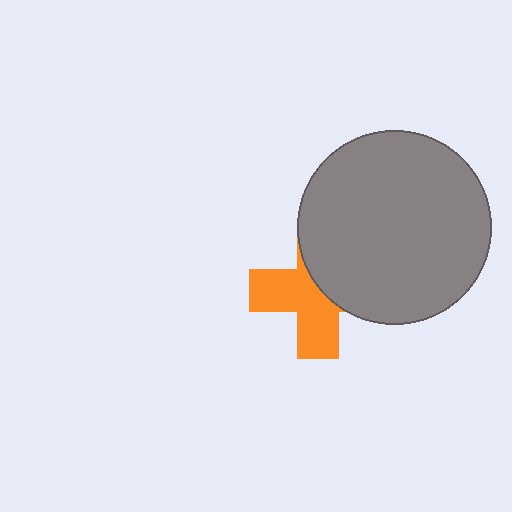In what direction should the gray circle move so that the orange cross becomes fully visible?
The gray circle should move toward the upper-right. That is the shortest direction to clear the overlap and leave the orange cross fully visible.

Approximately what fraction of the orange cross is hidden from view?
Roughly 47% of the orange cross is hidden behind the gray circle.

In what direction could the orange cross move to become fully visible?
The orange cross could move toward the lower-left. That would shift it out from behind the gray circle entirely.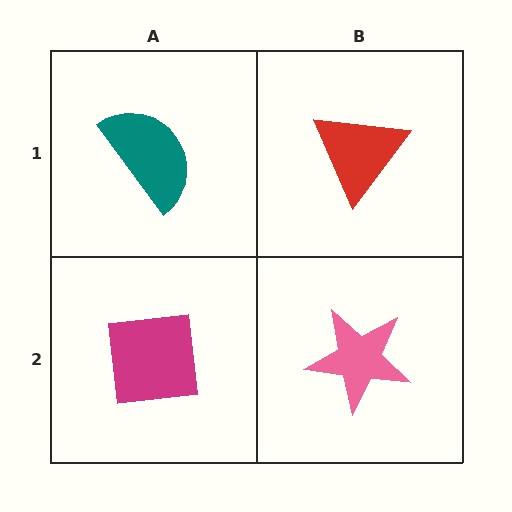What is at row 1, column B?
A red triangle.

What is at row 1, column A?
A teal semicircle.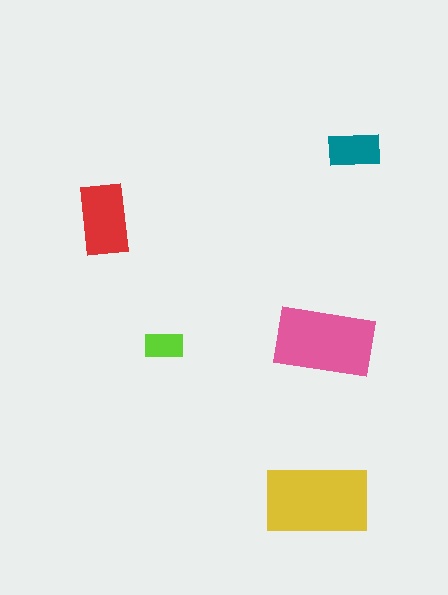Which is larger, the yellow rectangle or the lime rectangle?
The yellow one.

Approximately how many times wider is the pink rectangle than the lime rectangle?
About 2.5 times wider.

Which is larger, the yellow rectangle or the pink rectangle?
The yellow one.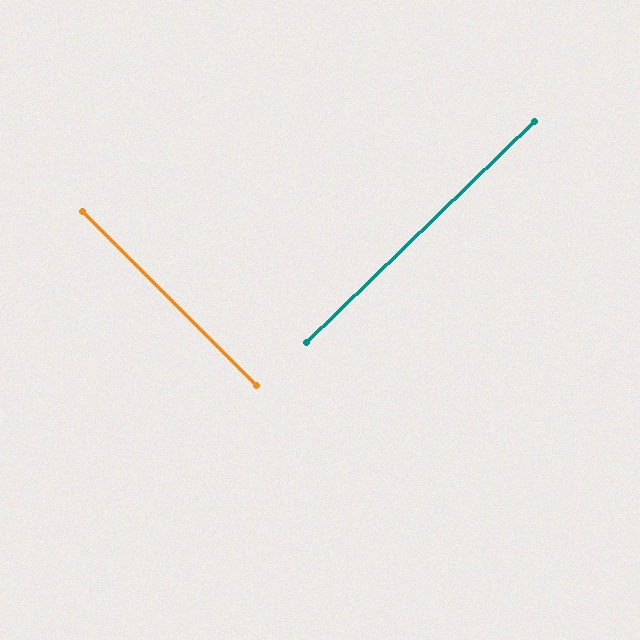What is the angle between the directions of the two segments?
Approximately 89 degrees.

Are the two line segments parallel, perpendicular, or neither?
Perpendicular — they meet at approximately 89°.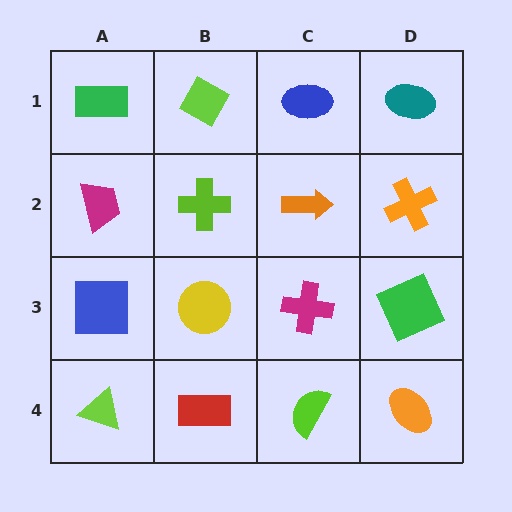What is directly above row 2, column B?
A lime diamond.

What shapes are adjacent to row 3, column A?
A magenta trapezoid (row 2, column A), a lime triangle (row 4, column A), a yellow circle (row 3, column B).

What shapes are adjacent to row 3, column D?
An orange cross (row 2, column D), an orange ellipse (row 4, column D), a magenta cross (row 3, column C).